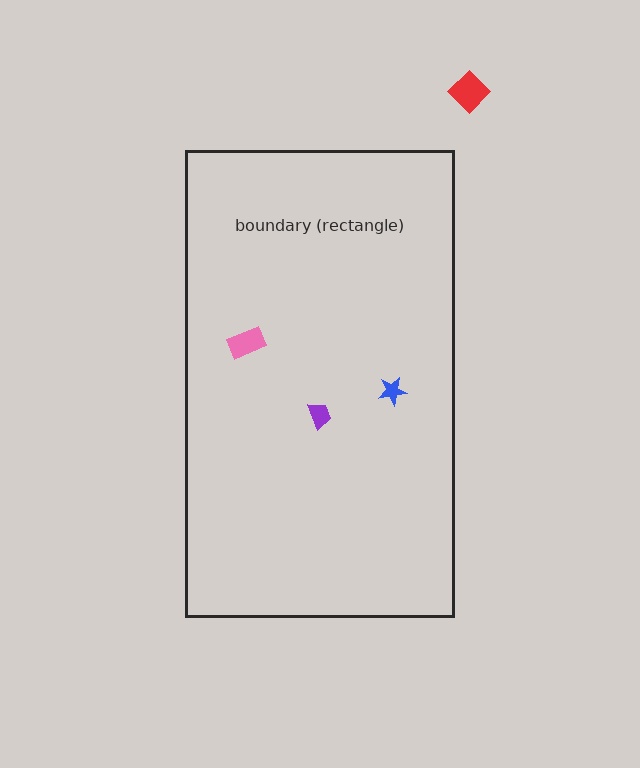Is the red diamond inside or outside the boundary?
Outside.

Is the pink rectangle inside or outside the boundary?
Inside.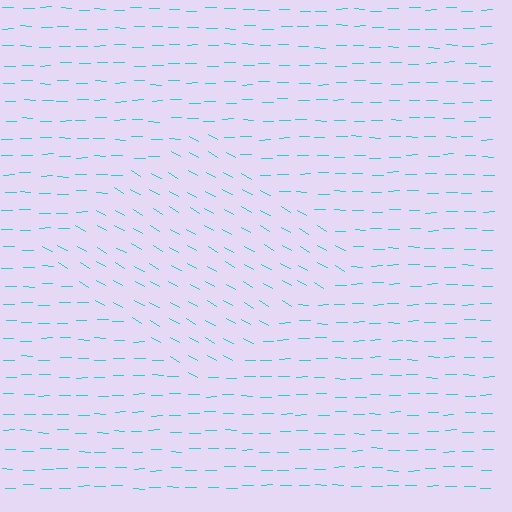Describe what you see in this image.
The image is filled with small cyan line segments. A diamond region in the image has lines oriented differently from the surrounding lines, creating a visible texture boundary.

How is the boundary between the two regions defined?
The boundary is defined purely by a change in line orientation (approximately 30 degrees difference). All lines are the same color and thickness.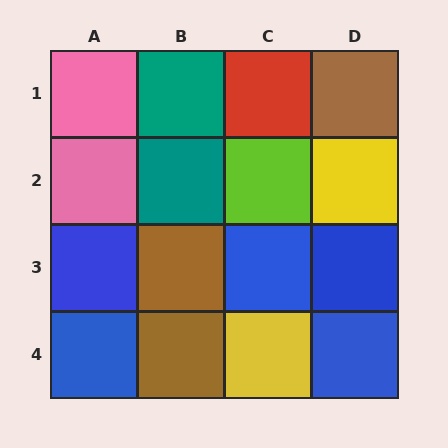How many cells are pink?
2 cells are pink.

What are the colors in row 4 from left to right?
Blue, brown, yellow, blue.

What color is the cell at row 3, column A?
Blue.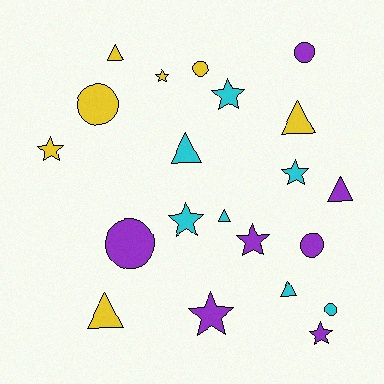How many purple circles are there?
There are 3 purple circles.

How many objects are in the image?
There are 21 objects.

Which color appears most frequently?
Purple, with 7 objects.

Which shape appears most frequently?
Star, with 8 objects.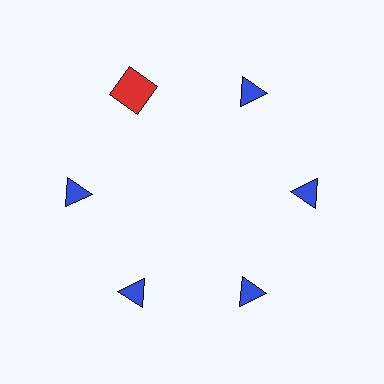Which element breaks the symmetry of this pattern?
The red square at roughly the 11 o'clock position breaks the symmetry. All other shapes are blue triangles.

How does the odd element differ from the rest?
It differs in both color (red instead of blue) and shape (square instead of triangle).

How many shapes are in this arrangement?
There are 6 shapes arranged in a ring pattern.